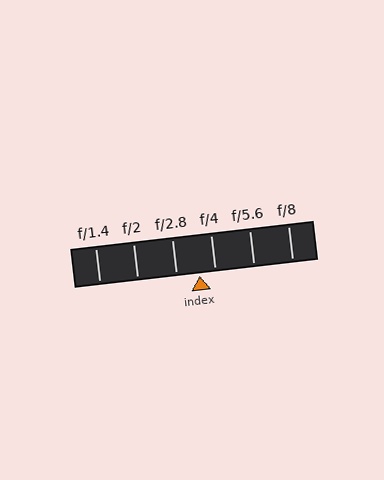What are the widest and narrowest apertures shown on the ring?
The widest aperture shown is f/1.4 and the narrowest is f/8.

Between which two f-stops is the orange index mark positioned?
The index mark is between f/2.8 and f/4.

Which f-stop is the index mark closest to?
The index mark is closest to f/4.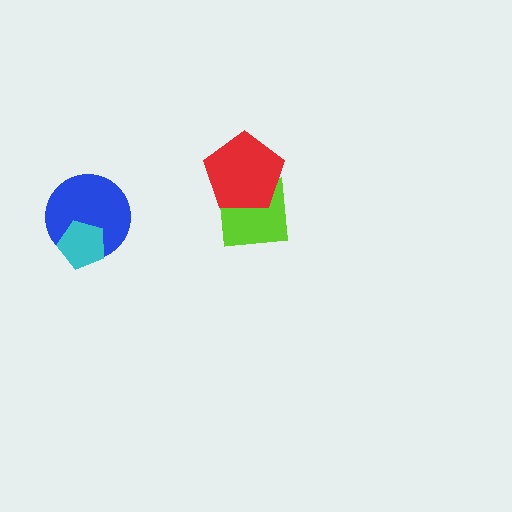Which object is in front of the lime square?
The red pentagon is in front of the lime square.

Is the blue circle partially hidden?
Yes, it is partially covered by another shape.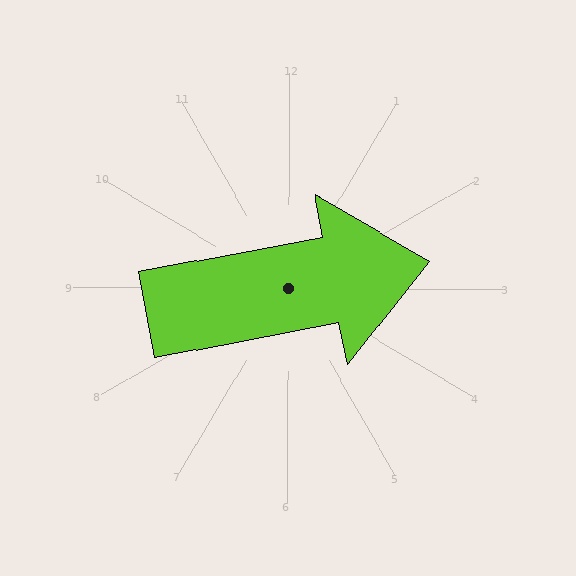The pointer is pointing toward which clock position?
Roughly 3 o'clock.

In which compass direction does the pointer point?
East.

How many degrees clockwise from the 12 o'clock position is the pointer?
Approximately 79 degrees.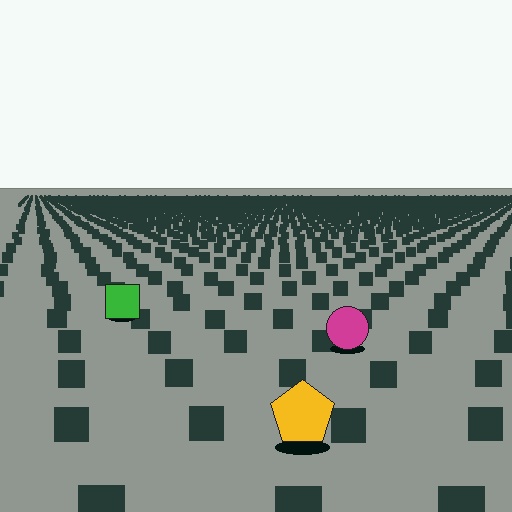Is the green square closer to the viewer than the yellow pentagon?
No. The yellow pentagon is closer — you can tell from the texture gradient: the ground texture is coarser near it.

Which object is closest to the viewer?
The yellow pentagon is closest. The texture marks near it are larger and more spread out.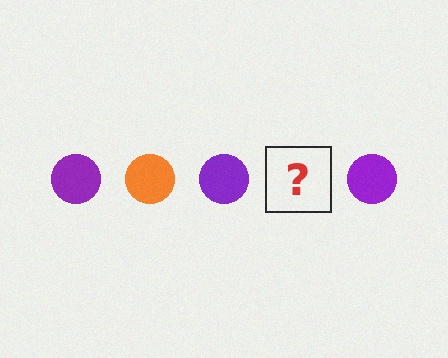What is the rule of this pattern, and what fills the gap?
The rule is that the pattern cycles through purple, orange circles. The gap should be filled with an orange circle.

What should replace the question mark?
The question mark should be replaced with an orange circle.